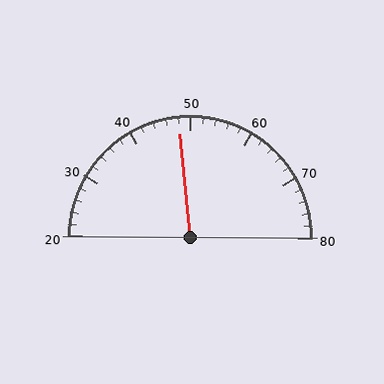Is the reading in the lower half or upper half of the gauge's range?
The reading is in the lower half of the range (20 to 80).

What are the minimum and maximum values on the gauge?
The gauge ranges from 20 to 80.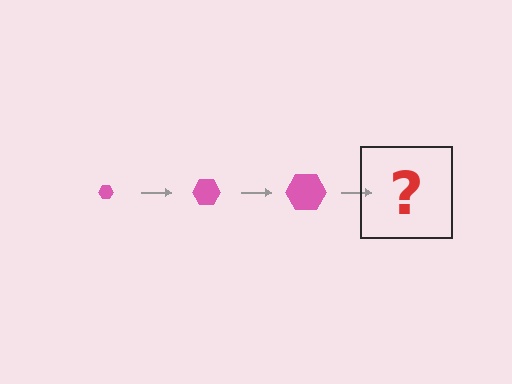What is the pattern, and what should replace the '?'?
The pattern is that the hexagon gets progressively larger each step. The '?' should be a pink hexagon, larger than the previous one.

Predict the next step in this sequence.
The next step is a pink hexagon, larger than the previous one.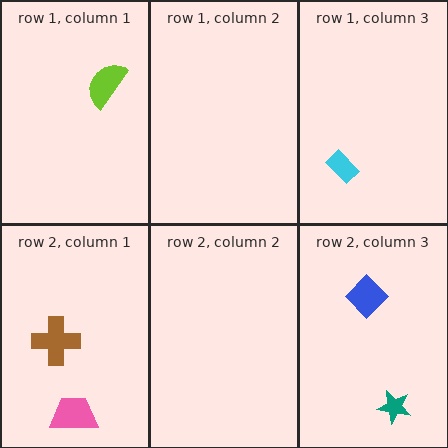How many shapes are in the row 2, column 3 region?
2.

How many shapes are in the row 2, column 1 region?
2.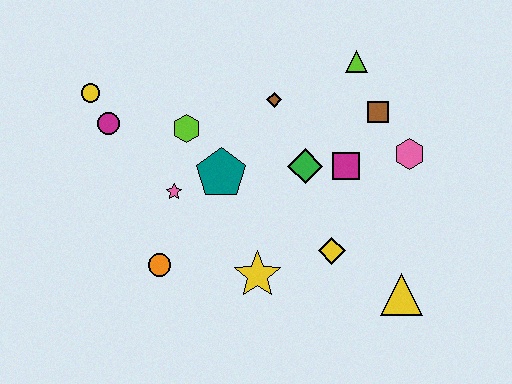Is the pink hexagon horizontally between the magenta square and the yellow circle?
No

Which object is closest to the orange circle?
The pink star is closest to the orange circle.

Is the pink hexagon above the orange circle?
Yes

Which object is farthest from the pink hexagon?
The yellow circle is farthest from the pink hexagon.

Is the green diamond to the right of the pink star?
Yes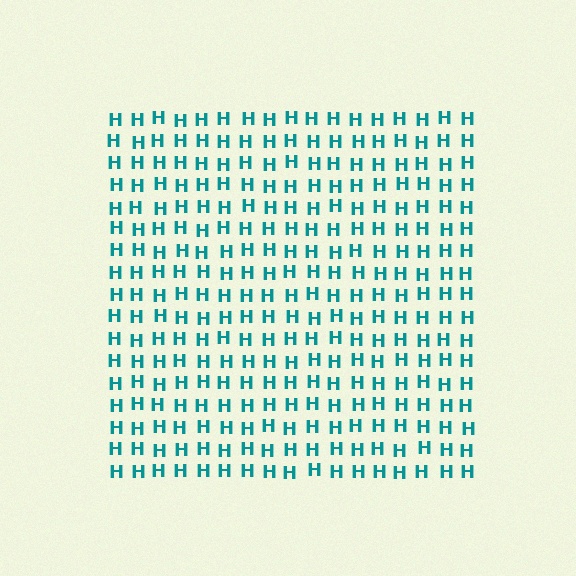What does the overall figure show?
The overall figure shows a square.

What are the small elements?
The small elements are letter H's.